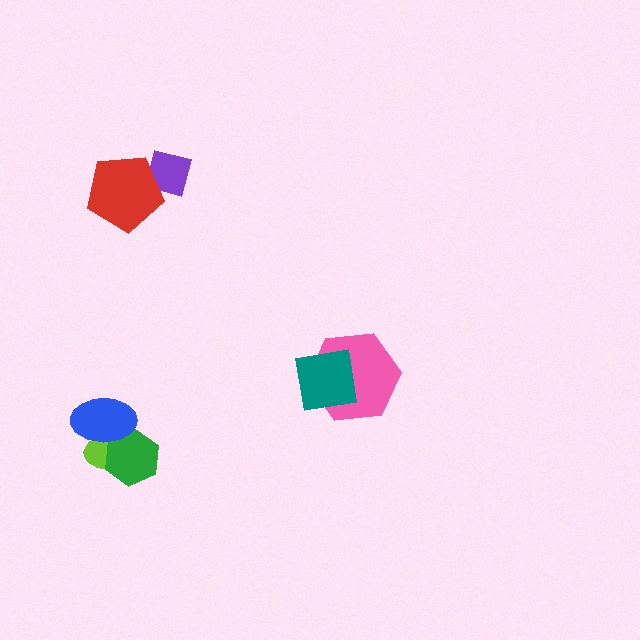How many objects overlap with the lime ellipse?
2 objects overlap with the lime ellipse.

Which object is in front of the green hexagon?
The blue ellipse is in front of the green hexagon.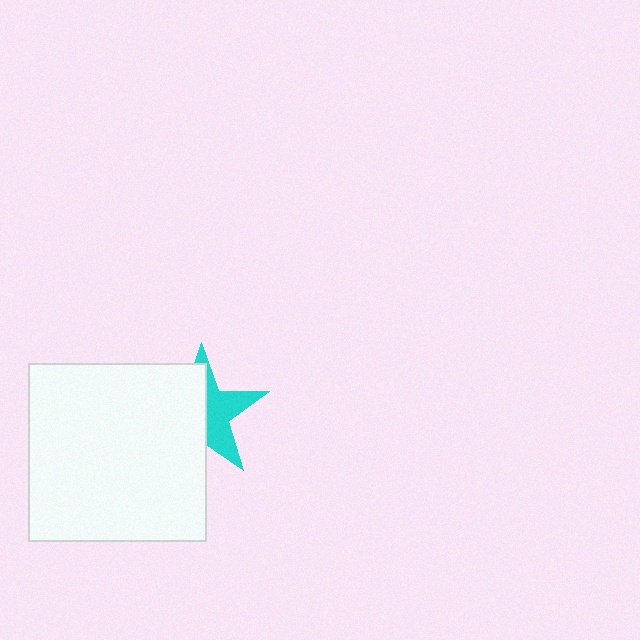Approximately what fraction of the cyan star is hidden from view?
Roughly 56% of the cyan star is hidden behind the white square.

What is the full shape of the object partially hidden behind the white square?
The partially hidden object is a cyan star.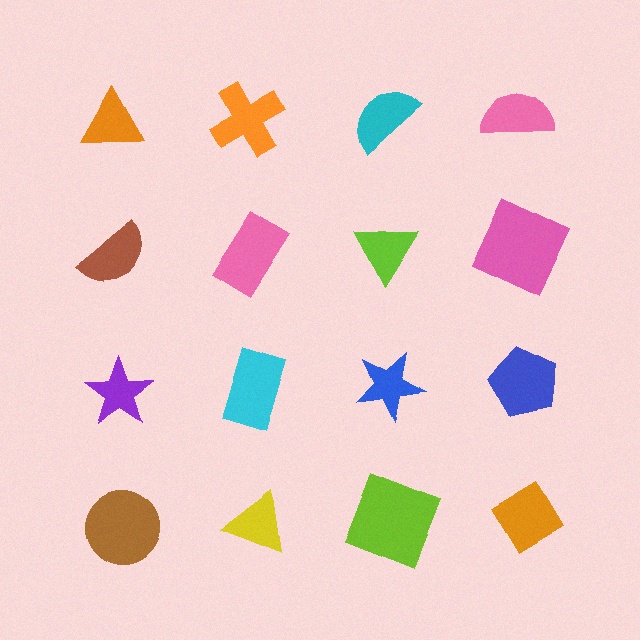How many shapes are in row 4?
4 shapes.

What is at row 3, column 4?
A blue pentagon.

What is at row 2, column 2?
A pink rectangle.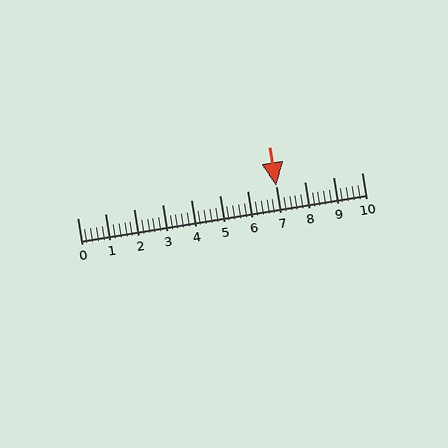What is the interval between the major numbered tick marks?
The major tick marks are spaced 1 units apart.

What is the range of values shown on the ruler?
The ruler shows values from 0 to 10.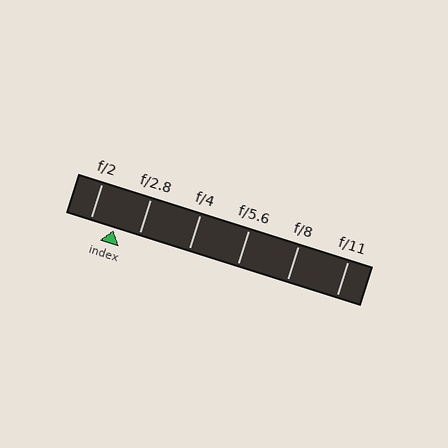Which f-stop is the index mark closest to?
The index mark is closest to f/2.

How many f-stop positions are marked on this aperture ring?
There are 6 f-stop positions marked.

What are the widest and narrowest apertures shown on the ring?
The widest aperture shown is f/2 and the narrowest is f/11.